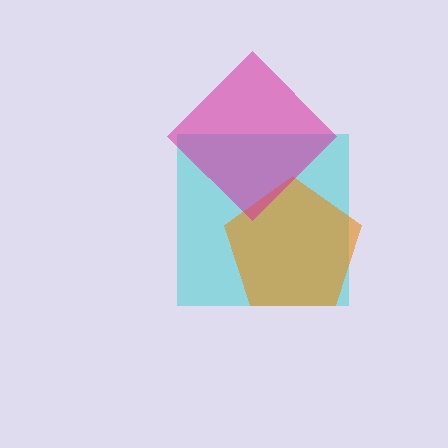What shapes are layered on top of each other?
The layered shapes are: a cyan square, an orange pentagon, a magenta diamond.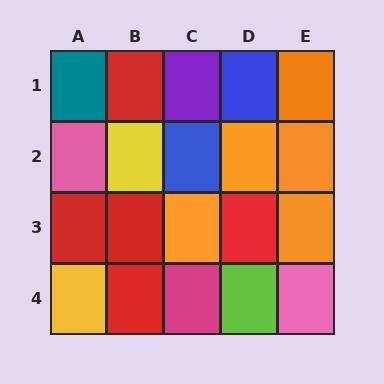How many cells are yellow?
2 cells are yellow.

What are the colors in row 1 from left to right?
Teal, red, purple, blue, orange.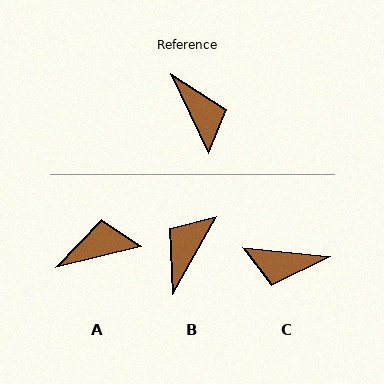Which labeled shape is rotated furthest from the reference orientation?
B, about 125 degrees away.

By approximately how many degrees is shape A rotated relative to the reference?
Approximately 78 degrees counter-clockwise.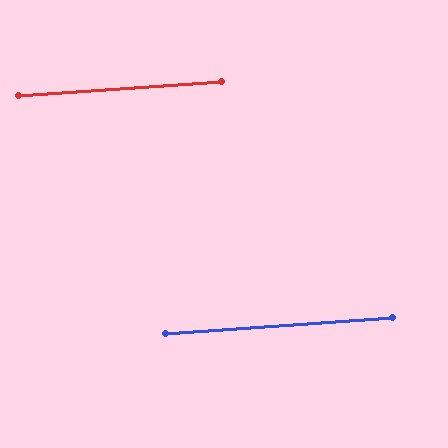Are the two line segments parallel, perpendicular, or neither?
Parallel — their directions differ by only 0.0°.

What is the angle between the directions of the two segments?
Approximately 0 degrees.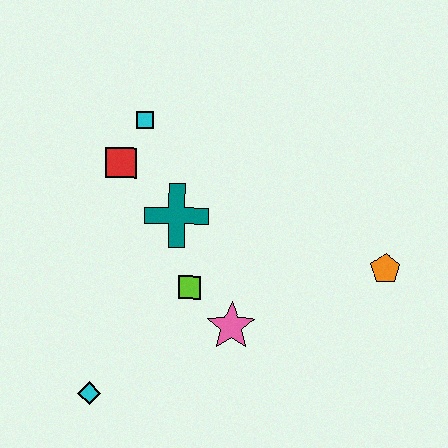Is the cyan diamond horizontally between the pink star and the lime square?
No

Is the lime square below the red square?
Yes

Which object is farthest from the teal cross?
The orange pentagon is farthest from the teal cross.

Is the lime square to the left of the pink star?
Yes